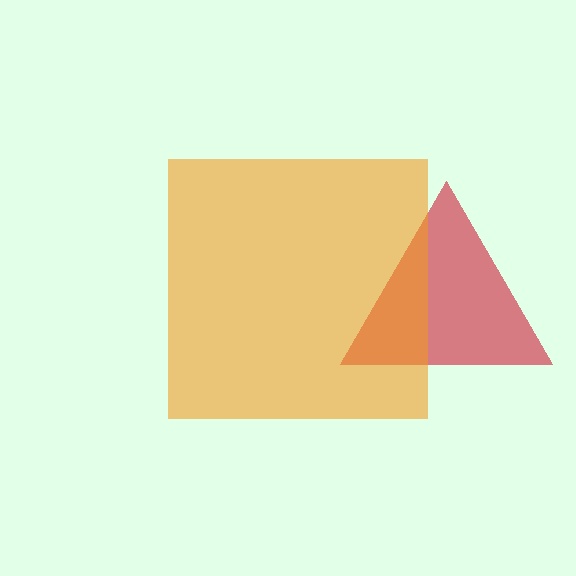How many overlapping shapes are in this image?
There are 2 overlapping shapes in the image.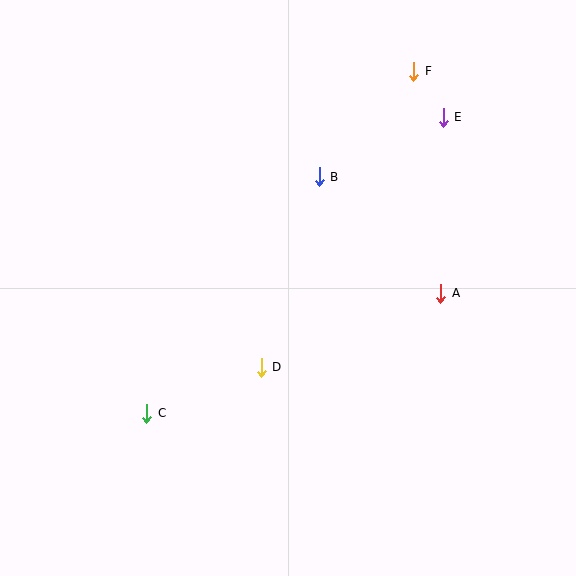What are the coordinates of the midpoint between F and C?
The midpoint between F and C is at (280, 242).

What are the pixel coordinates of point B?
Point B is at (319, 177).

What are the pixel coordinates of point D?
Point D is at (261, 367).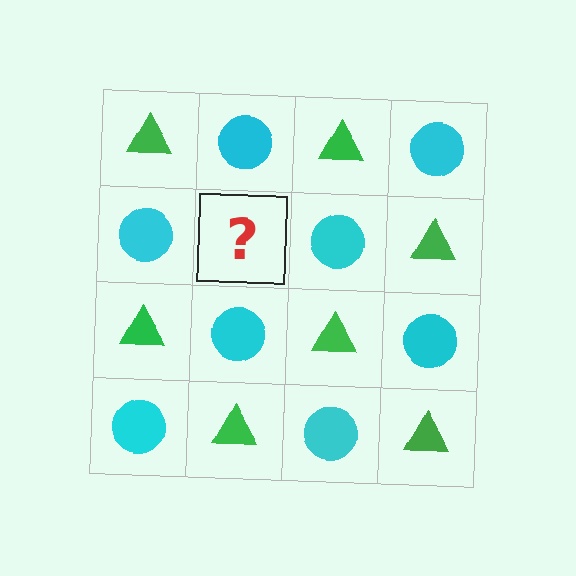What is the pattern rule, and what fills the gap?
The rule is that it alternates green triangle and cyan circle in a checkerboard pattern. The gap should be filled with a green triangle.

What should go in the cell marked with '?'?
The missing cell should contain a green triangle.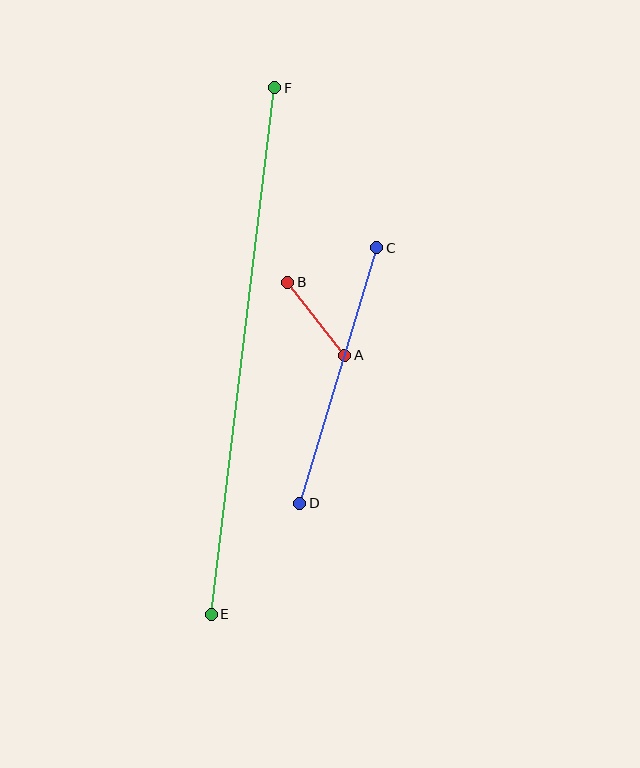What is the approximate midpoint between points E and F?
The midpoint is at approximately (243, 351) pixels.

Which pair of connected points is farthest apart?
Points E and F are farthest apart.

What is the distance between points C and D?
The distance is approximately 267 pixels.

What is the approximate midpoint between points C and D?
The midpoint is at approximately (338, 376) pixels.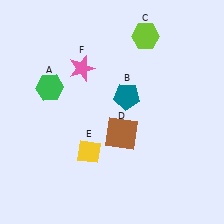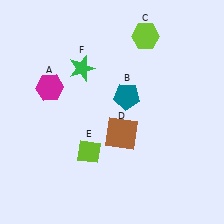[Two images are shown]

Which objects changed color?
A changed from green to magenta. E changed from yellow to lime. F changed from pink to green.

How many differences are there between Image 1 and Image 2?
There are 3 differences between the two images.